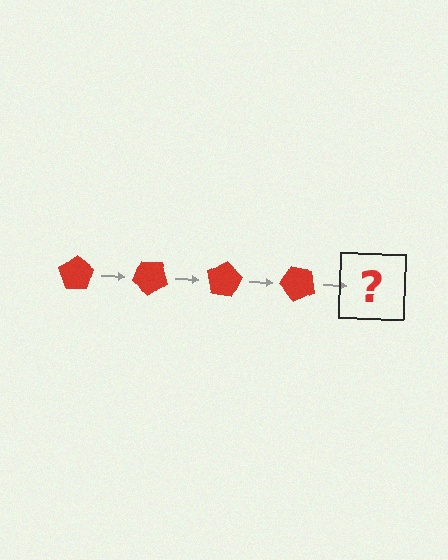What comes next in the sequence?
The next element should be a red pentagon rotated 160 degrees.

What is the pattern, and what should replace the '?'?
The pattern is that the pentagon rotates 40 degrees each step. The '?' should be a red pentagon rotated 160 degrees.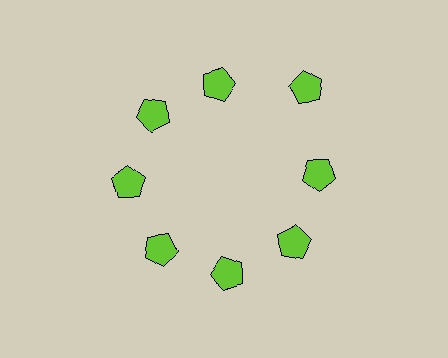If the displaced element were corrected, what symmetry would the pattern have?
It would have 8-fold rotational symmetry — the pattern would map onto itself every 45 degrees.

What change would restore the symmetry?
The symmetry would be restored by moving it inward, back onto the ring so that all 8 pentagons sit at equal angles and equal distance from the center.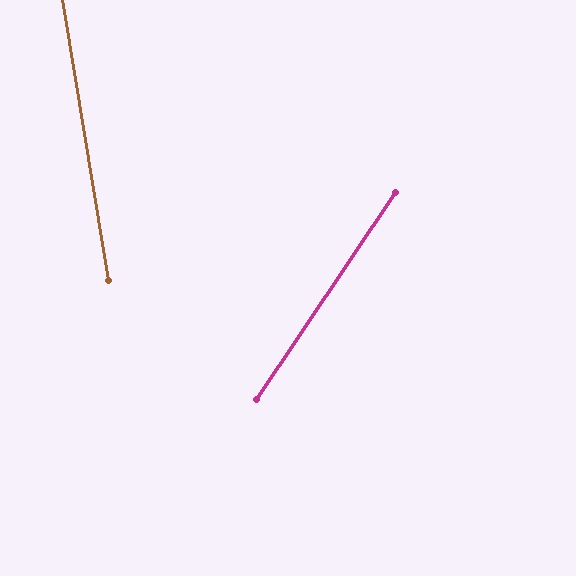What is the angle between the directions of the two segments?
Approximately 43 degrees.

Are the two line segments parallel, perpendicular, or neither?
Neither parallel nor perpendicular — they differ by about 43°.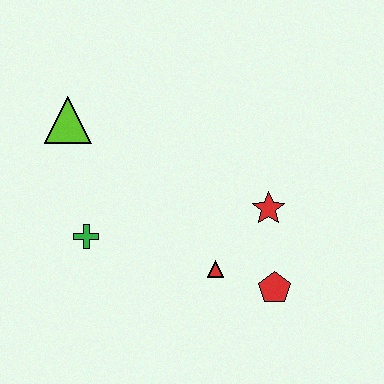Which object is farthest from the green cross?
The red pentagon is farthest from the green cross.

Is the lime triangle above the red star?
Yes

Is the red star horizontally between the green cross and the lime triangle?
No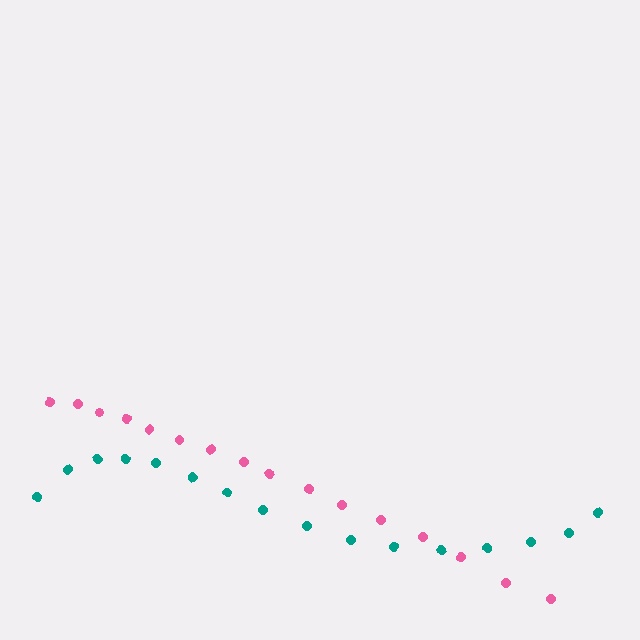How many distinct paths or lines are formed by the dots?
There are 2 distinct paths.